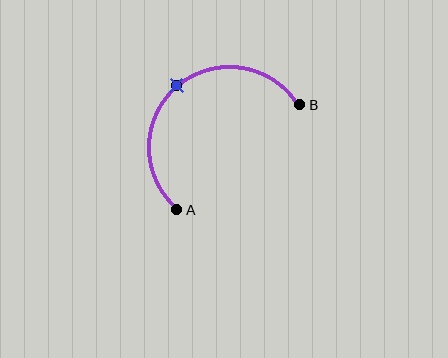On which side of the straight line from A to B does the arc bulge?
The arc bulges above and to the left of the straight line connecting A and B.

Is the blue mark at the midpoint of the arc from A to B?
Yes. The blue mark lies on the arc at equal arc-length from both A and B — it is the arc midpoint.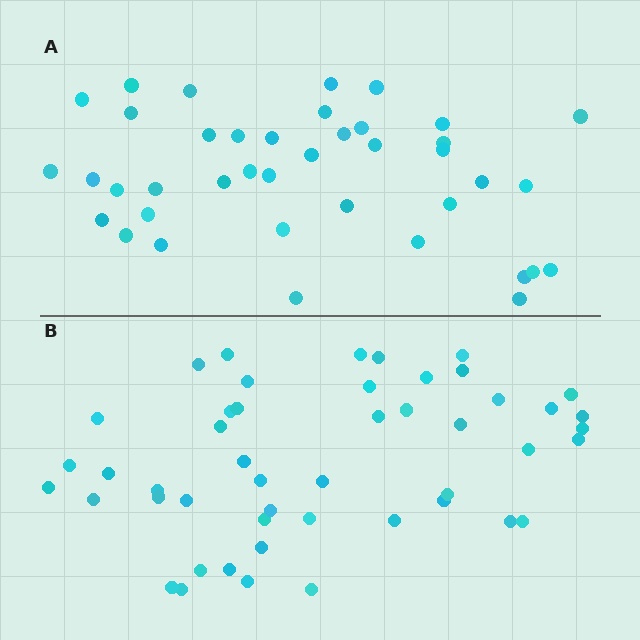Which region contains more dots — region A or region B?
Region B (the bottom region) has more dots.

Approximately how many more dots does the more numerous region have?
Region B has roughly 8 or so more dots than region A.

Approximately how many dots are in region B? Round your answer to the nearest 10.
About 50 dots. (The exact count is 48, which rounds to 50.)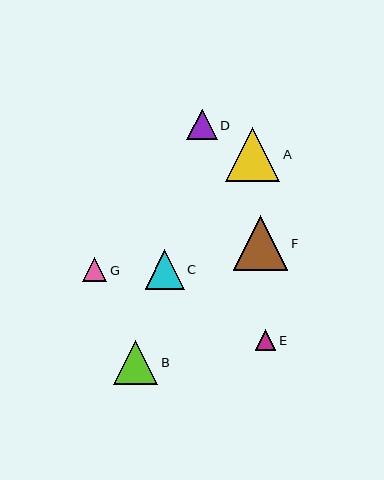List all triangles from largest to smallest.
From largest to smallest: F, A, B, C, D, G, E.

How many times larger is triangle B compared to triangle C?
Triangle B is approximately 1.1 times the size of triangle C.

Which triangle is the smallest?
Triangle E is the smallest with a size of approximately 21 pixels.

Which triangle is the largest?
Triangle F is the largest with a size of approximately 55 pixels.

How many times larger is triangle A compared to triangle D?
Triangle A is approximately 1.8 times the size of triangle D.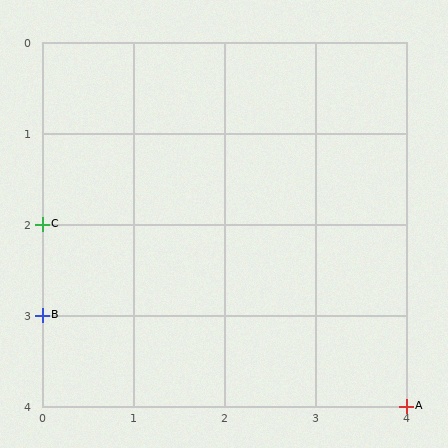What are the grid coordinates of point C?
Point C is at grid coordinates (0, 2).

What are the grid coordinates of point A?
Point A is at grid coordinates (4, 4).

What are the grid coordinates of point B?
Point B is at grid coordinates (0, 3).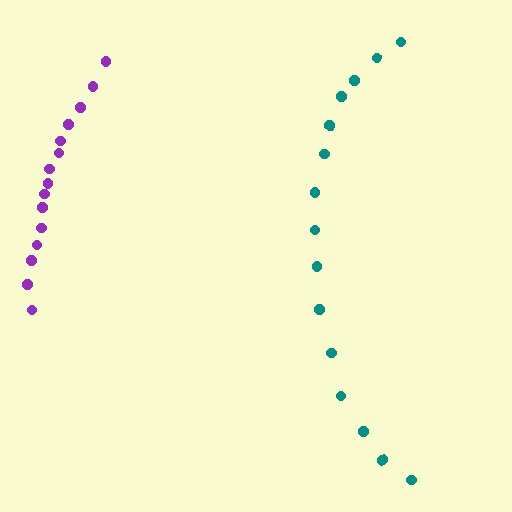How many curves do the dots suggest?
There are 2 distinct paths.